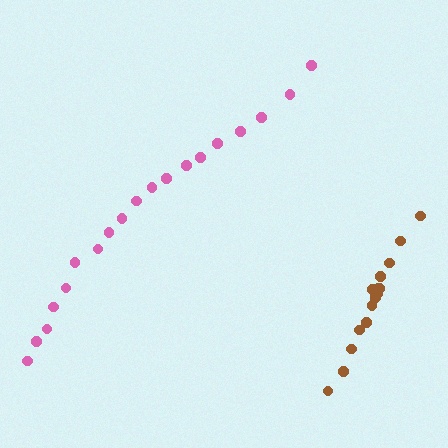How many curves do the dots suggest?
There are 2 distinct paths.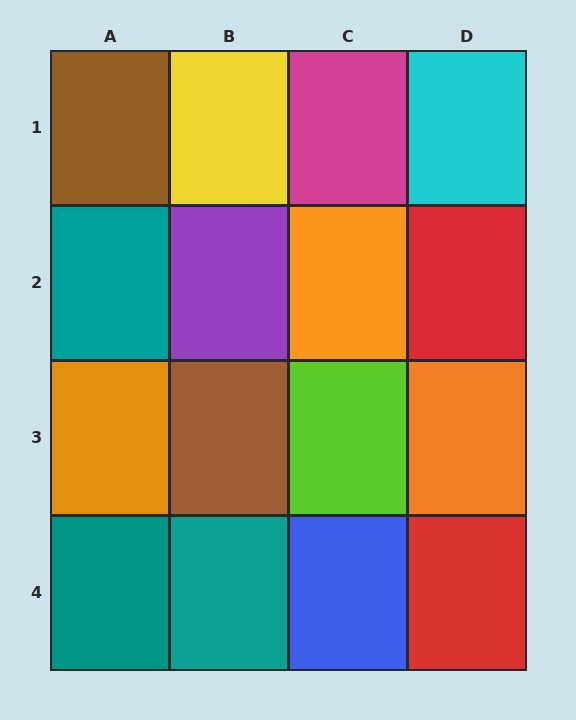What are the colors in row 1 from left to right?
Brown, yellow, magenta, cyan.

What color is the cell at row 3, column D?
Orange.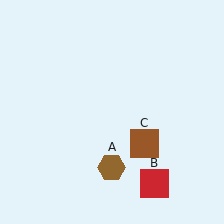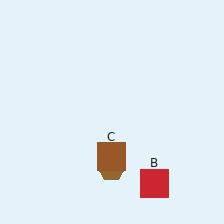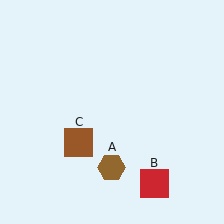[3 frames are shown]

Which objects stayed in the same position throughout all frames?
Brown hexagon (object A) and red square (object B) remained stationary.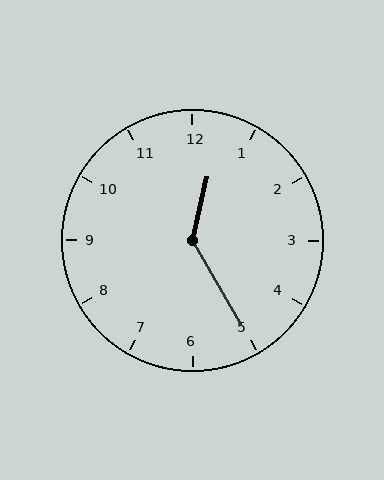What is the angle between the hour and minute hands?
Approximately 138 degrees.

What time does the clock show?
12:25.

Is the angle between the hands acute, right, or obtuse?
It is obtuse.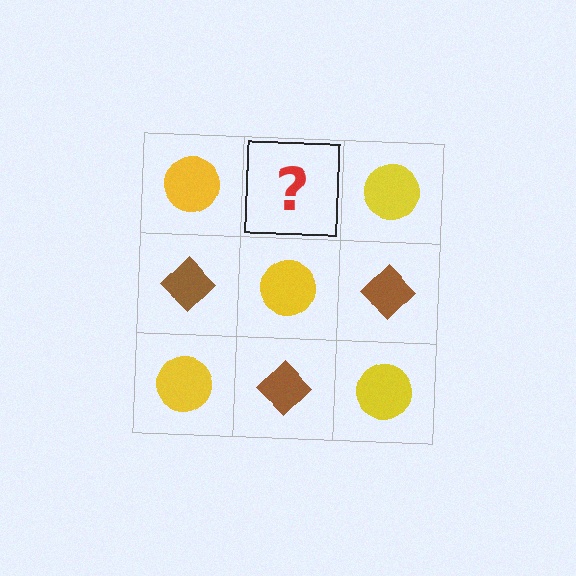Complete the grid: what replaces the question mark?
The question mark should be replaced with a brown diamond.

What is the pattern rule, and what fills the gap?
The rule is that it alternates yellow circle and brown diamond in a checkerboard pattern. The gap should be filled with a brown diamond.